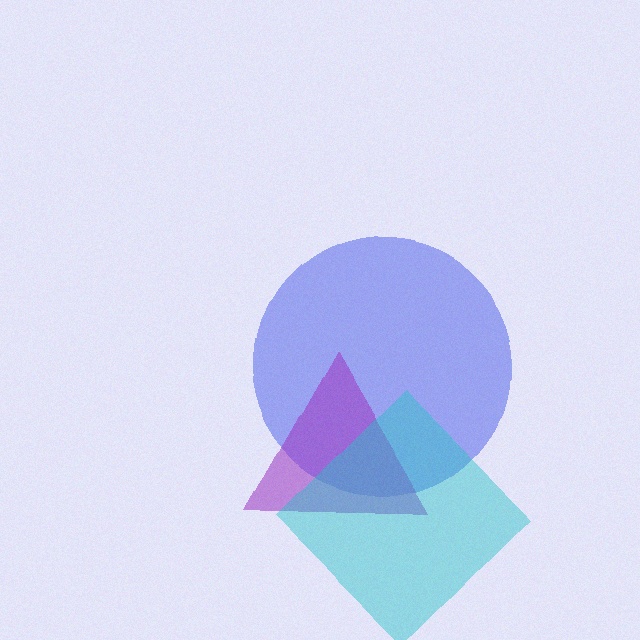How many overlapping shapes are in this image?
There are 3 overlapping shapes in the image.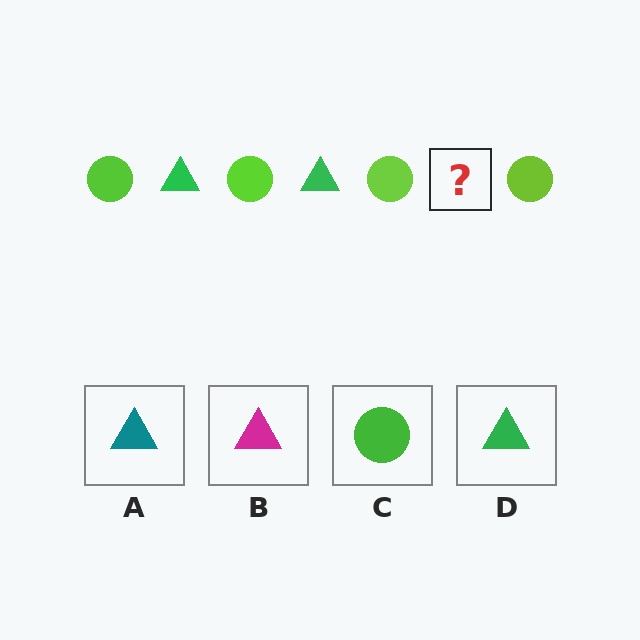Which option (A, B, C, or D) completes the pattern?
D.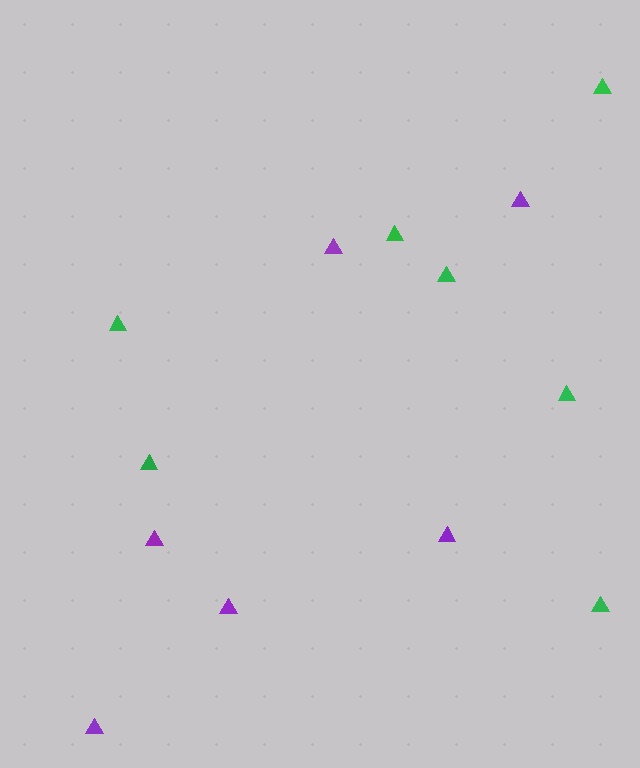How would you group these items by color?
There are 2 groups: one group of purple triangles (6) and one group of green triangles (7).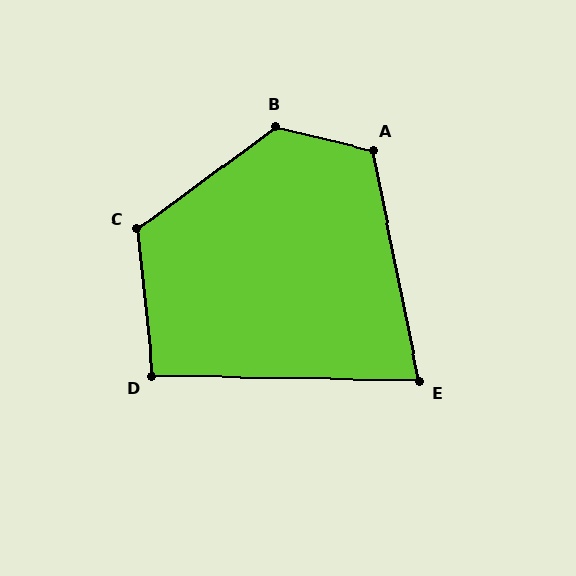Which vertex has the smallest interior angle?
E, at approximately 77 degrees.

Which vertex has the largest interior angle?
B, at approximately 130 degrees.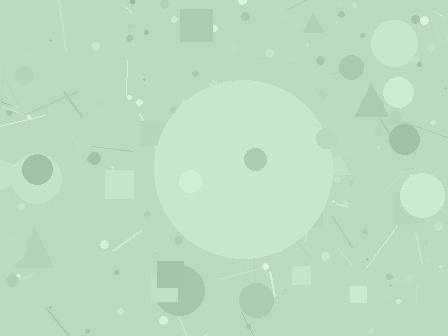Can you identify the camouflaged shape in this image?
The camouflaged shape is a circle.